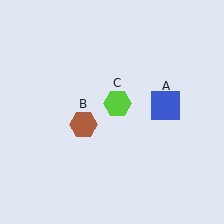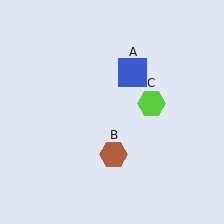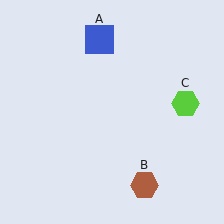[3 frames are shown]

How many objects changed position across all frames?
3 objects changed position: blue square (object A), brown hexagon (object B), lime hexagon (object C).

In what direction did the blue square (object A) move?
The blue square (object A) moved up and to the left.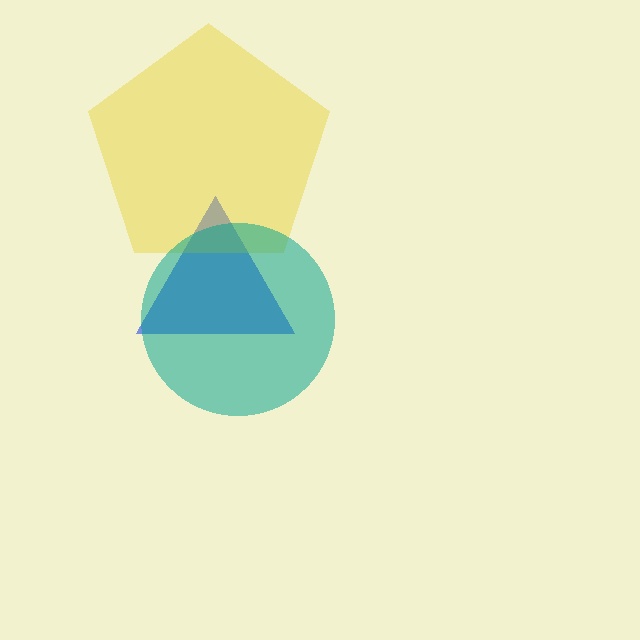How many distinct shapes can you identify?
There are 3 distinct shapes: a blue triangle, a yellow pentagon, a teal circle.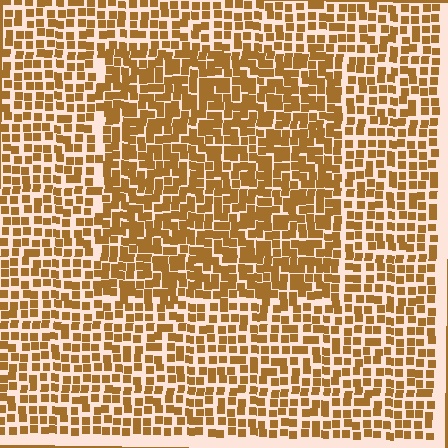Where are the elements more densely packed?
The elements are more densely packed inside the rectangle boundary.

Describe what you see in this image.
The image contains small brown elements arranged at two different densities. A rectangle-shaped region is visible where the elements are more densely packed than the surrounding area.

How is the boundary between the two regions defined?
The boundary is defined by a change in element density (approximately 1.5x ratio). All elements are the same color, size, and shape.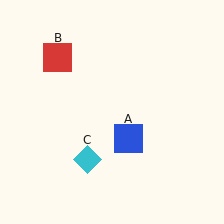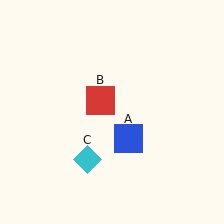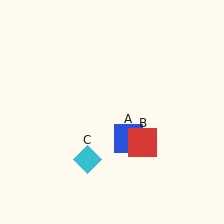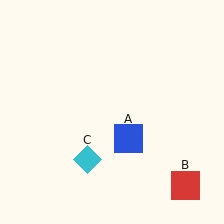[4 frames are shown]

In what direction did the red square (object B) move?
The red square (object B) moved down and to the right.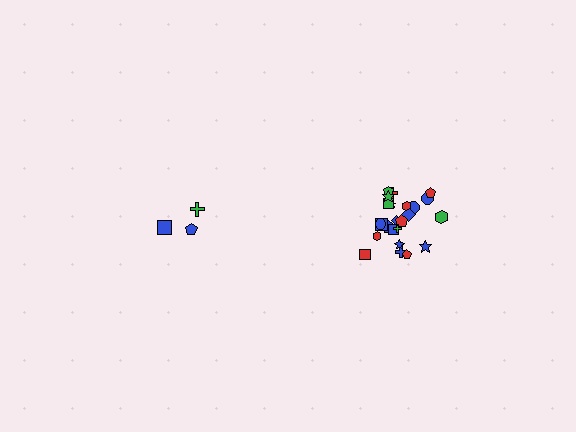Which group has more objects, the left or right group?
The right group.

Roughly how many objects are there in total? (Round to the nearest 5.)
Roughly 30 objects in total.